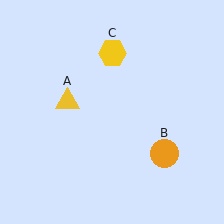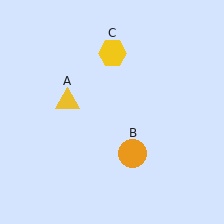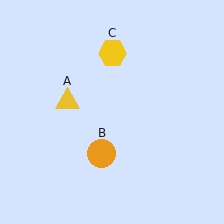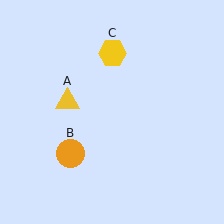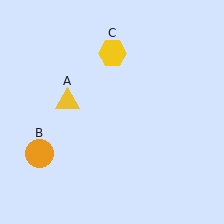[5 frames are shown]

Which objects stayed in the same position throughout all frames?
Yellow triangle (object A) and yellow hexagon (object C) remained stationary.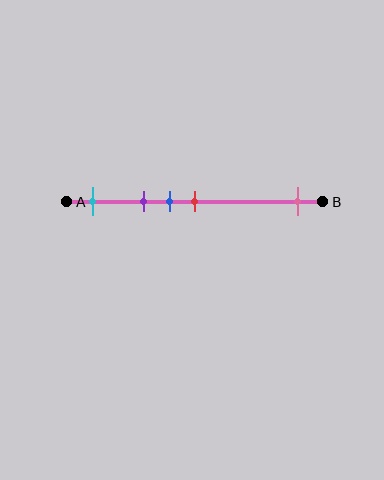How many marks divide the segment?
There are 5 marks dividing the segment.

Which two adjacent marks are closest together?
The blue and red marks are the closest adjacent pair.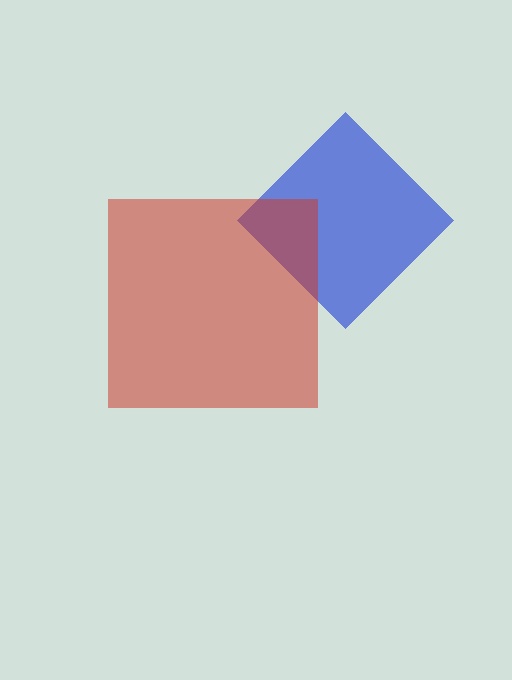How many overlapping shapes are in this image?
There are 2 overlapping shapes in the image.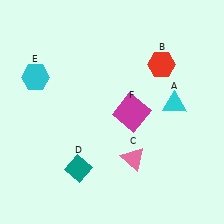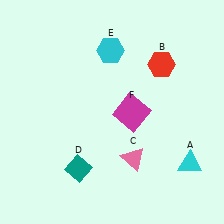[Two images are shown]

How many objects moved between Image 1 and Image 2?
2 objects moved between the two images.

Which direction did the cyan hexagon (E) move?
The cyan hexagon (E) moved right.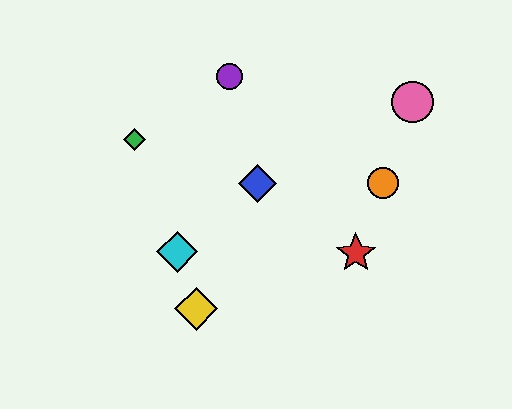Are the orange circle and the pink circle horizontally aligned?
No, the orange circle is at y≈183 and the pink circle is at y≈102.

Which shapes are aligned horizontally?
The blue diamond, the orange circle are aligned horizontally.